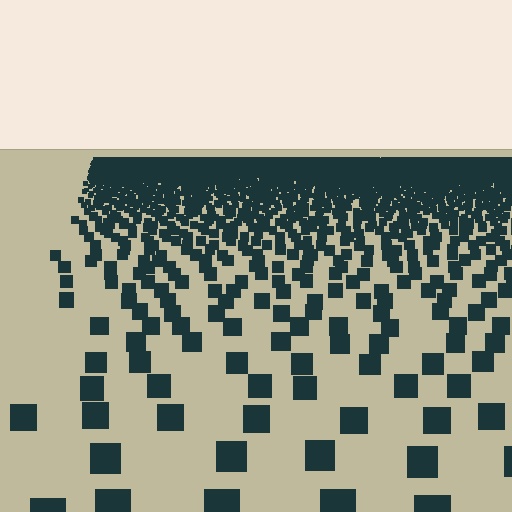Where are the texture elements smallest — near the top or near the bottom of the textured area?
Near the top.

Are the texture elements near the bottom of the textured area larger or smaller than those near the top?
Larger. Near the bottom, elements are closer to the viewer and appear at a bigger on-screen size.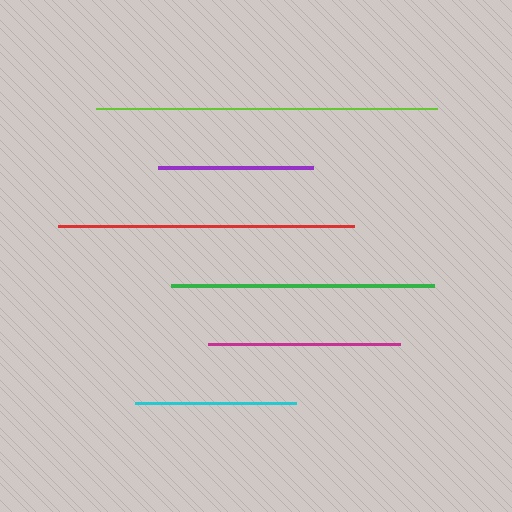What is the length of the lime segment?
The lime segment is approximately 341 pixels long.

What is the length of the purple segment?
The purple segment is approximately 155 pixels long.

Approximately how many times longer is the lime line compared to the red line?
The lime line is approximately 1.2 times the length of the red line.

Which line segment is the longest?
The lime line is the longest at approximately 341 pixels.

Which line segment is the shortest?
The purple line is the shortest at approximately 155 pixels.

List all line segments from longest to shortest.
From longest to shortest: lime, red, green, magenta, cyan, purple.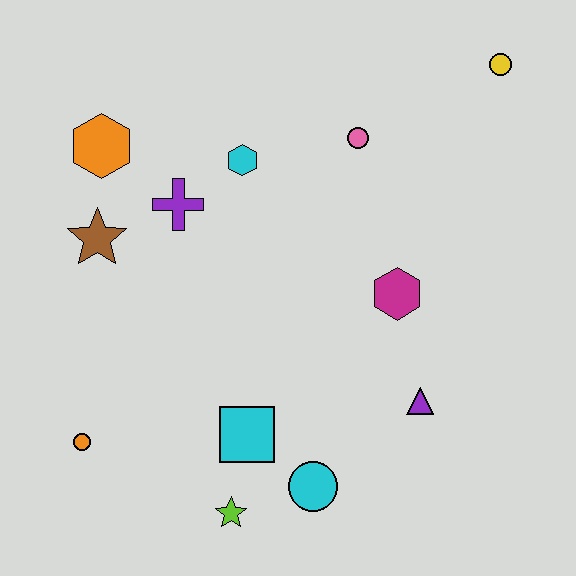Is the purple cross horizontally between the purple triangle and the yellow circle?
No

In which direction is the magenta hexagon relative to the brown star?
The magenta hexagon is to the right of the brown star.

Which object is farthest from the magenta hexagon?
The orange circle is farthest from the magenta hexagon.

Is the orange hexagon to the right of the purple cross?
No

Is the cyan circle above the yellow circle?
No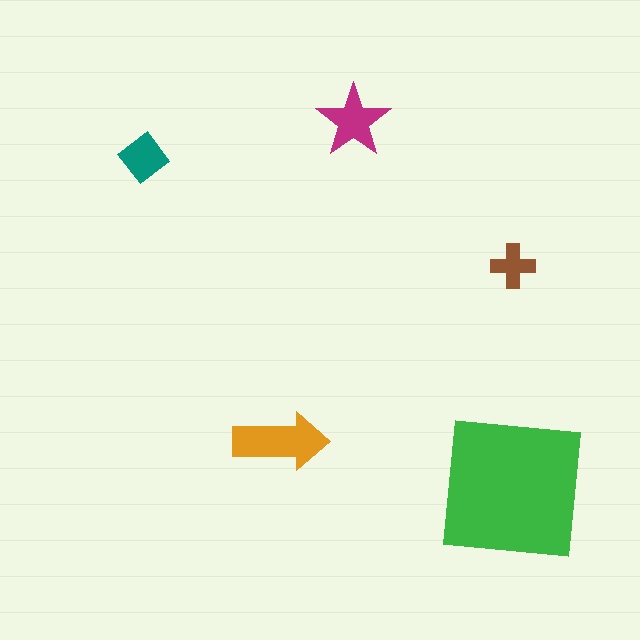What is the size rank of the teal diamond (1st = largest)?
4th.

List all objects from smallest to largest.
The brown cross, the teal diamond, the magenta star, the orange arrow, the green square.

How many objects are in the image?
There are 5 objects in the image.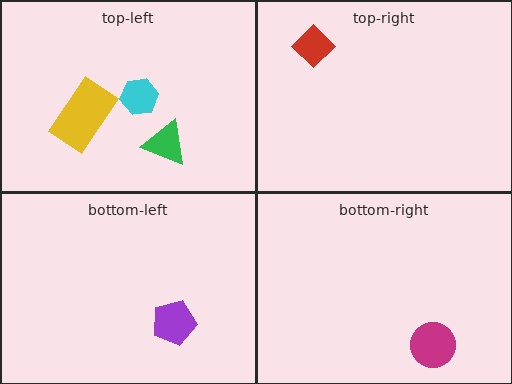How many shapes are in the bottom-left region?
1.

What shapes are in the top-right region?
The red diamond.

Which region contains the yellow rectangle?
The top-left region.